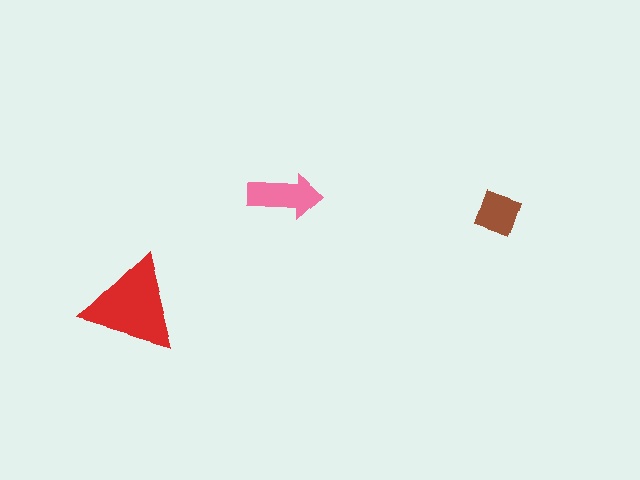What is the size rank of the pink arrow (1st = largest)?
2nd.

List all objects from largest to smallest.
The red triangle, the pink arrow, the brown diamond.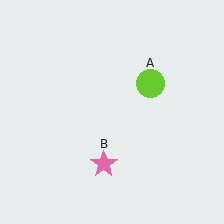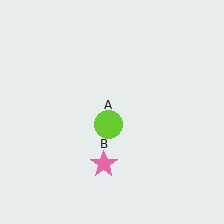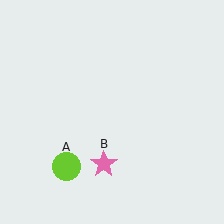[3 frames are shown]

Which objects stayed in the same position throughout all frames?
Pink star (object B) remained stationary.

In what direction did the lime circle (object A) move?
The lime circle (object A) moved down and to the left.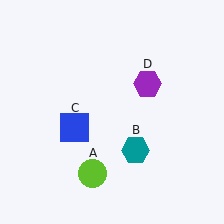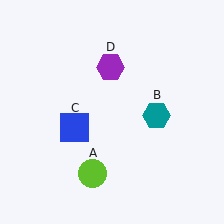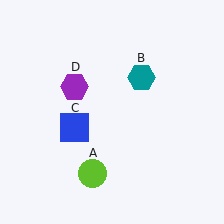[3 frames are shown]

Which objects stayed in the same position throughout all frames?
Lime circle (object A) and blue square (object C) remained stationary.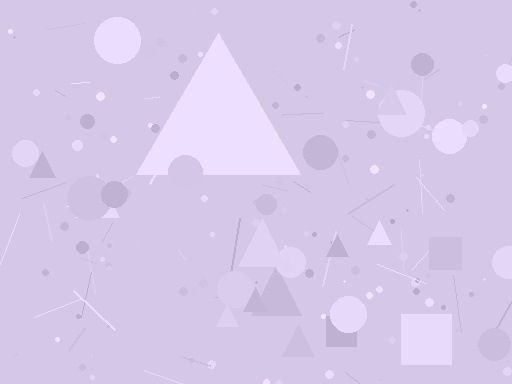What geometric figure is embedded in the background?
A triangle is embedded in the background.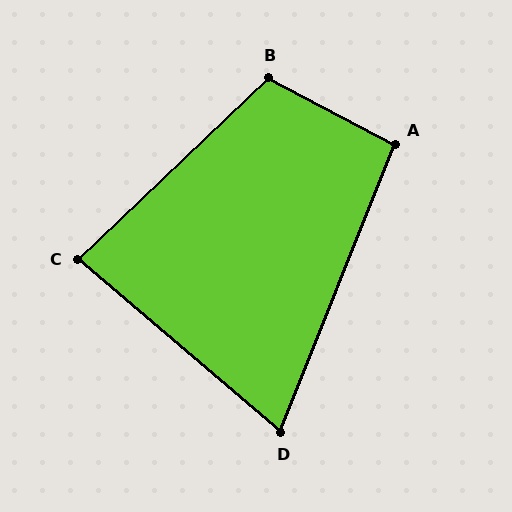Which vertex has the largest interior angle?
B, at approximately 109 degrees.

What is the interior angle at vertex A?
Approximately 96 degrees (obtuse).